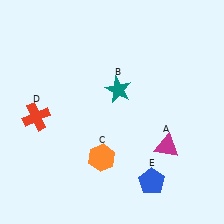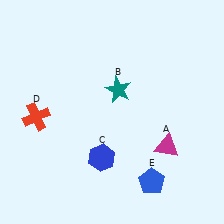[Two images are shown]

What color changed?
The hexagon (C) changed from orange in Image 1 to blue in Image 2.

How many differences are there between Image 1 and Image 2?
There is 1 difference between the two images.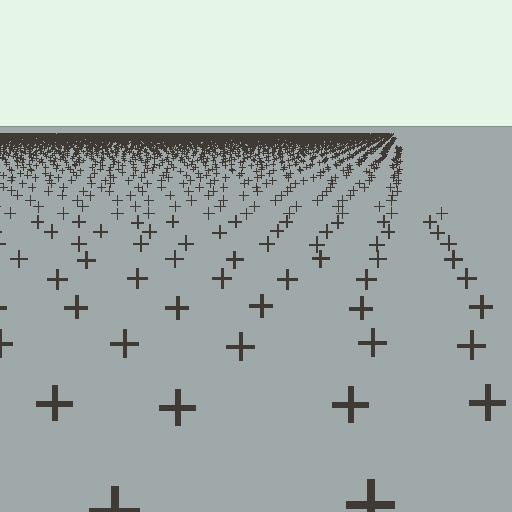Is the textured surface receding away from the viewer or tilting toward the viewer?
The surface is receding away from the viewer. Texture elements get smaller and denser toward the top.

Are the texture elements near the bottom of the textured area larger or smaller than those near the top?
Larger. Near the bottom, elements are closer to the viewer and appear at a bigger on-screen size.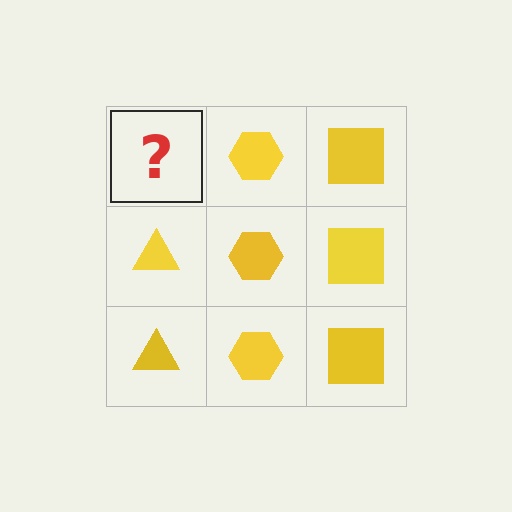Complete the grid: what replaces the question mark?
The question mark should be replaced with a yellow triangle.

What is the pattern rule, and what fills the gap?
The rule is that each column has a consistent shape. The gap should be filled with a yellow triangle.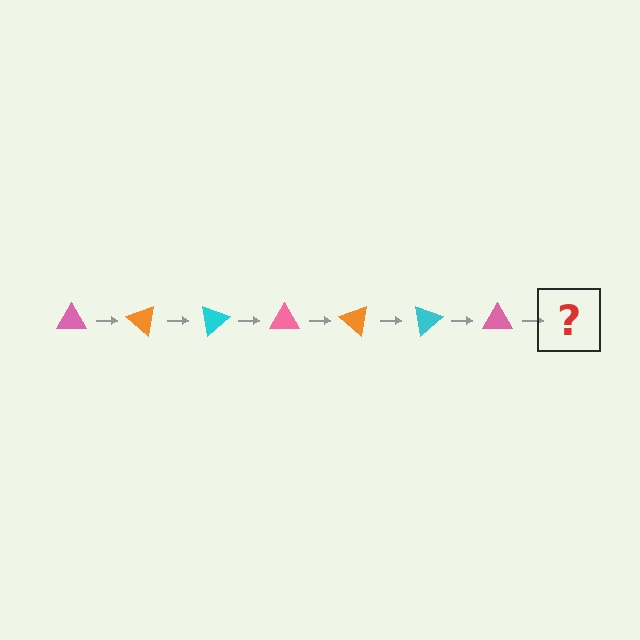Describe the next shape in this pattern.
It should be an orange triangle, rotated 280 degrees from the start.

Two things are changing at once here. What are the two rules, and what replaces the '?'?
The two rules are that it rotates 40 degrees each step and the color cycles through pink, orange, and cyan. The '?' should be an orange triangle, rotated 280 degrees from the start.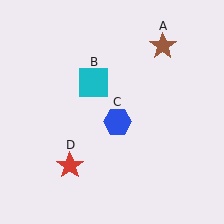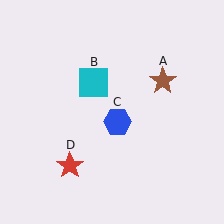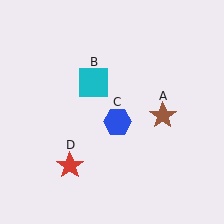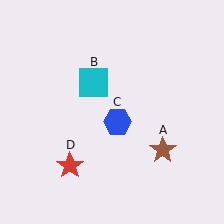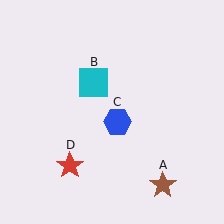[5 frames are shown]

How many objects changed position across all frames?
1 object changed position: brown star (object A).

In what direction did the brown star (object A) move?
The brown star (object A) moved down.